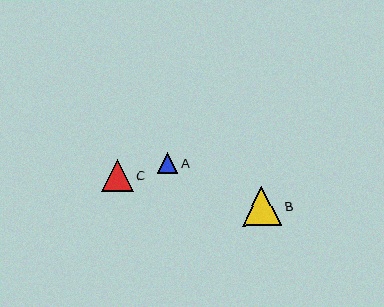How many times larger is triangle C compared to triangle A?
Triangle C is approximately 1.6 times the size of triangle A.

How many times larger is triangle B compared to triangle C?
Triangle B is approximately 1.2 times the size of triangle C.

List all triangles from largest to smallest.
From largest to smallest: B, C, A.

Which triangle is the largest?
Triangle B is the largest with a size of approximately 39 pixels.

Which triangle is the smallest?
Triangle A is the smallest with a size of approximately 21 pixels.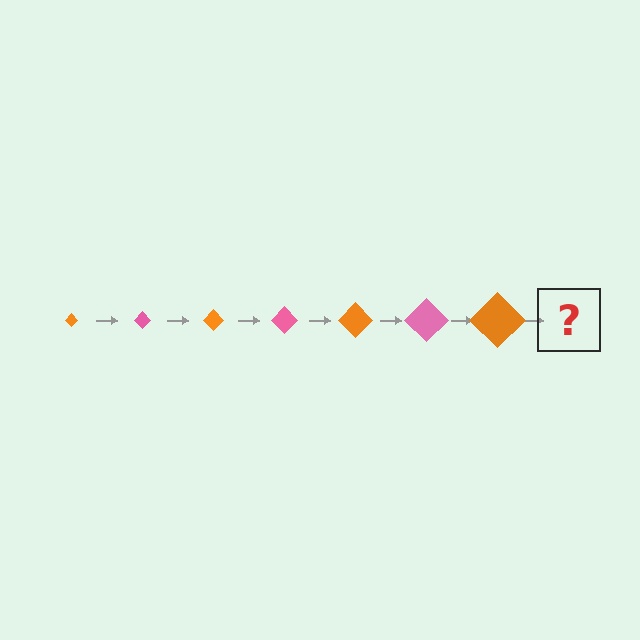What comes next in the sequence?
The next element should be a pink diamond, larger than the previous one.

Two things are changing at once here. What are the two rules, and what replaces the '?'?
The two rules are that the diamond grows larger each step and the color cycles through orange and pink. The '?' should be a pink diamond, larger than the previous one.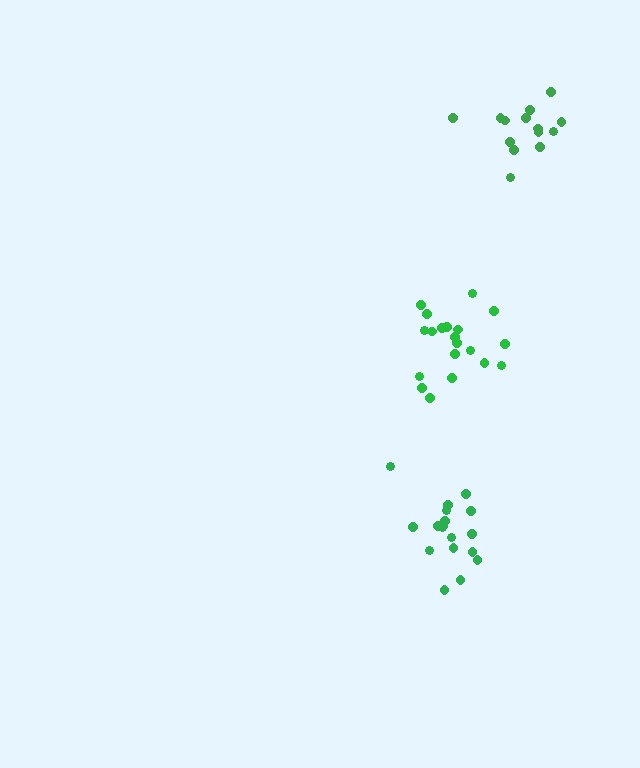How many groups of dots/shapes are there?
There are 3 groups.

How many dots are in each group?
Group 1: 20 dots, Group 2: 14 dots, Group 3: 18 dots (52 total).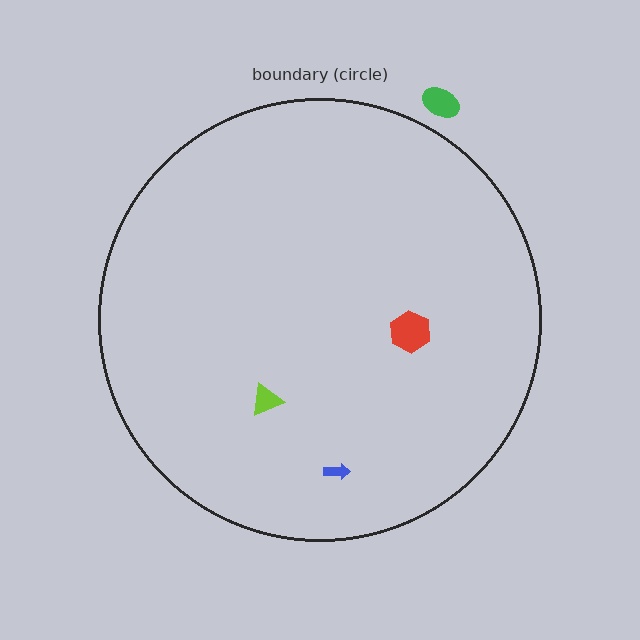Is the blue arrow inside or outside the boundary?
Inside.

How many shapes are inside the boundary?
3 inside, 1 outside.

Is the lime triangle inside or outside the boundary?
Inside.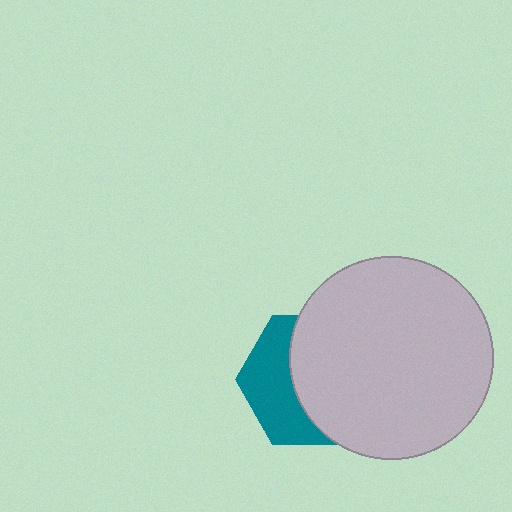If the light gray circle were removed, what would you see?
You would see the complete teal hexagon.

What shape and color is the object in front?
The object in front is a light gray circle.